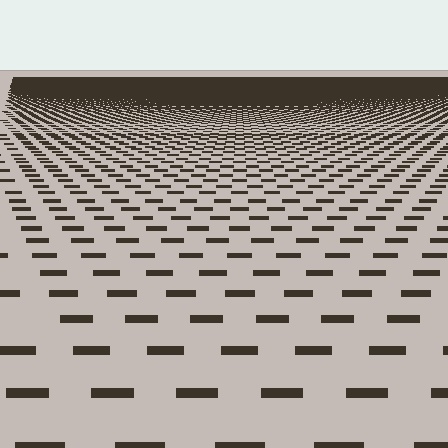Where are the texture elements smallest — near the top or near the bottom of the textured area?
Near the top.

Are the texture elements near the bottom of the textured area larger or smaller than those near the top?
Larger. Near the bottom, elements are closer to the viewer and appear at a bigger on-screen size.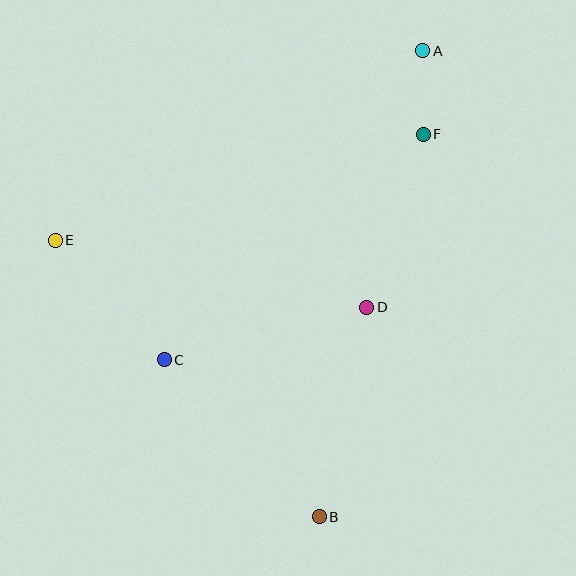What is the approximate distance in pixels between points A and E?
The distance between A and E is approximately 413 pixels.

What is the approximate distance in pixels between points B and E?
The distance between B and E is approximately 382 pixels.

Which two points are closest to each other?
Points A and F are closest to each other.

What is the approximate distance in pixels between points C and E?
The distance between C and E is approximately 162 pixels.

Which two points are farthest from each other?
Points A and B are farthest from each other.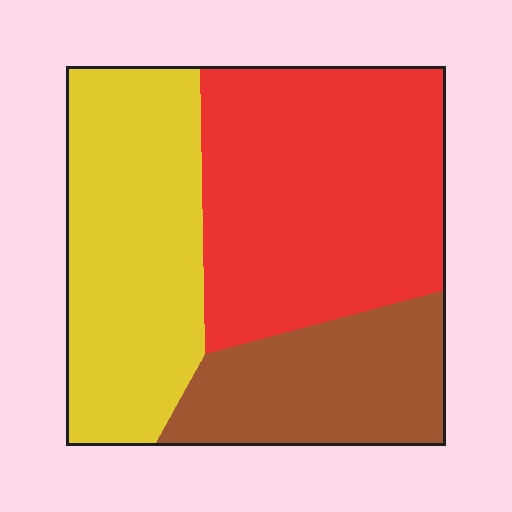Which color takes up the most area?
Red, at roughly 45%.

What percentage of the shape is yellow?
Yellow covers 34% of the shape.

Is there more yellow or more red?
Red.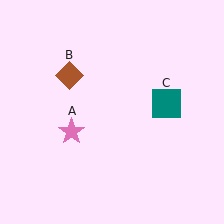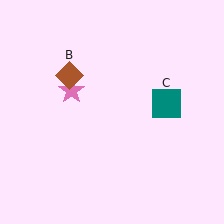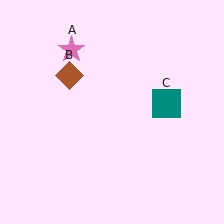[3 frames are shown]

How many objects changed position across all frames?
1 object changed position: pink star (object A).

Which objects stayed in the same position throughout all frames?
Brown diamond (object B) and teal square (object C) remained stationary.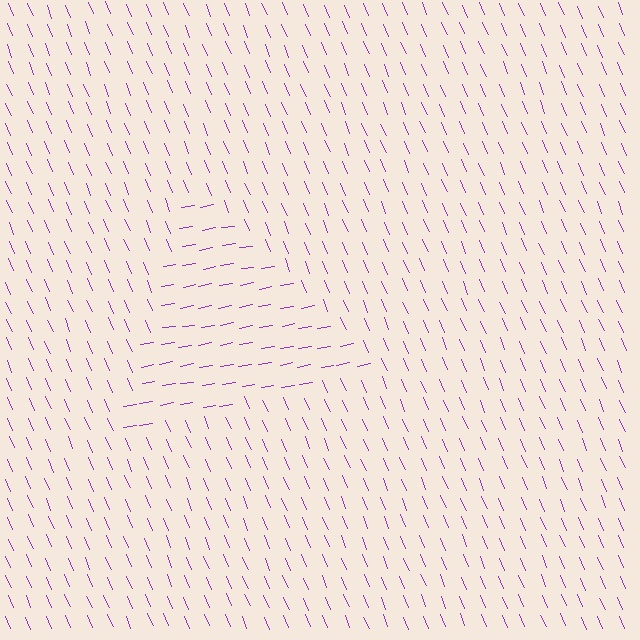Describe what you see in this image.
The image is filled with small purple line segments. A triangle region in the image has lines oriented differently from the surrounding lines, creating a visible texture boundary.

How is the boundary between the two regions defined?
The boundary is defined purely by a change in line orientation (approximately 77 degrees difference). All lines are the same color and thickness.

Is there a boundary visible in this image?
Yes, there is a texture boundary formed by a change in line orientation.